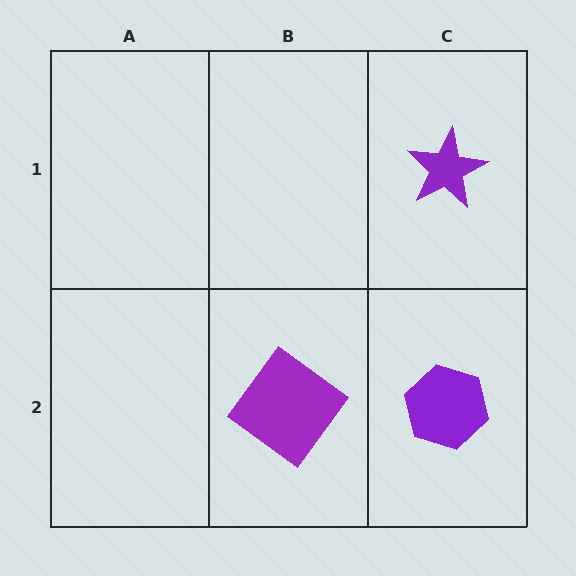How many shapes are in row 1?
1 shape.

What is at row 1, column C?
A purple star.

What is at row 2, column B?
A purple diamond.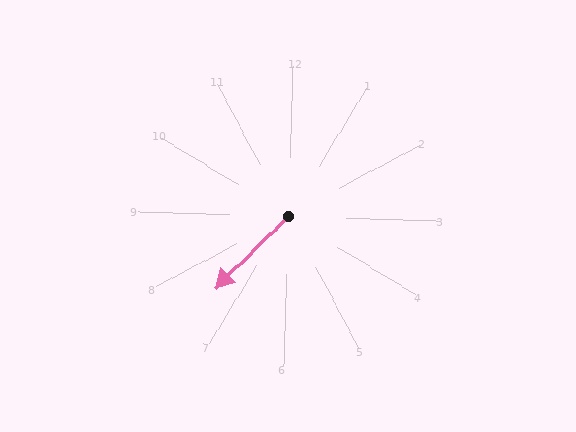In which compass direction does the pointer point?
Southwest.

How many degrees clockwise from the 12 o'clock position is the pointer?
Approximately 224 degrees.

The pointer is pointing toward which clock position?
Roughly 7 o'clock.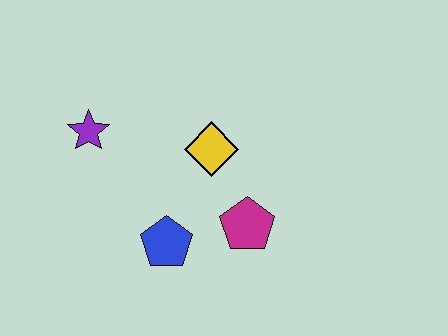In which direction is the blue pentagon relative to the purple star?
The blue pentagon is below the purple star.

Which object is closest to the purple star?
The yellow diamond is closest to the purple star.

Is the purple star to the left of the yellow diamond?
Yes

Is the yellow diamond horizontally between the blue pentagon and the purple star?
No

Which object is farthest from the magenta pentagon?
The purple star is farthest from the magenta pentagon.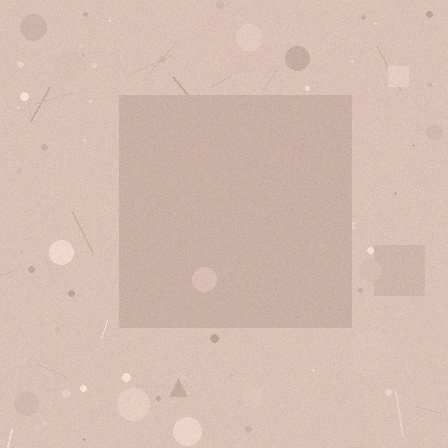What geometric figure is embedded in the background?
A square is embedded in the background.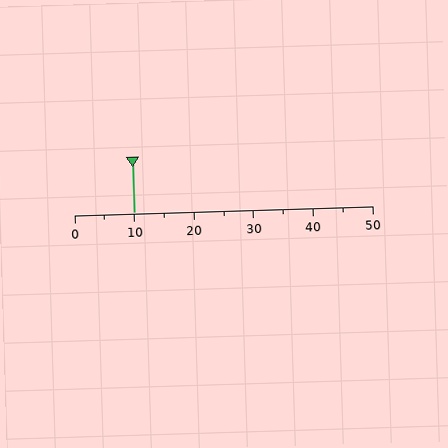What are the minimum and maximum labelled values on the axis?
The axis runs from 0 to 50.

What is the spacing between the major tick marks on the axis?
The major ticks are spaced 10 apart.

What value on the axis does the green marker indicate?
The marker indicates approximately 10.